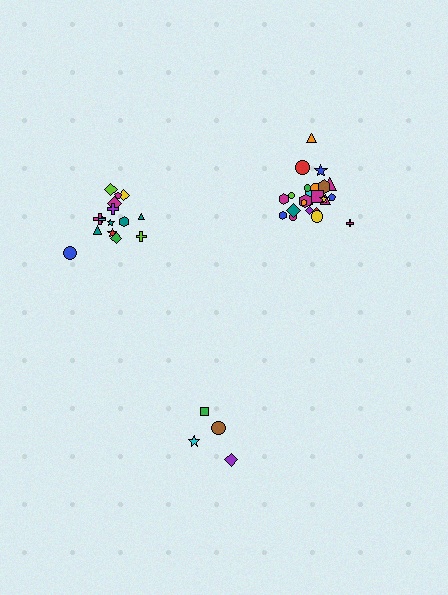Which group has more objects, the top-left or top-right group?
The top-right group.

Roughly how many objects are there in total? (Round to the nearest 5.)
Roughly 45 objects in total.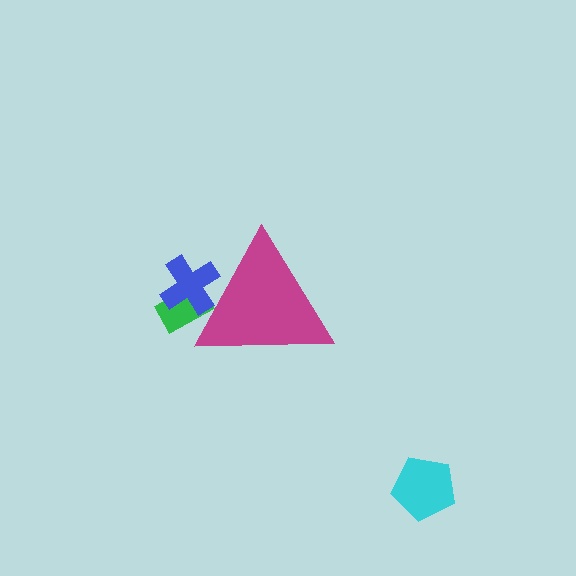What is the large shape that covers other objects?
A magenta triangle.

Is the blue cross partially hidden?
Yes, the blue cross is partially hidden behind the magenta triangle.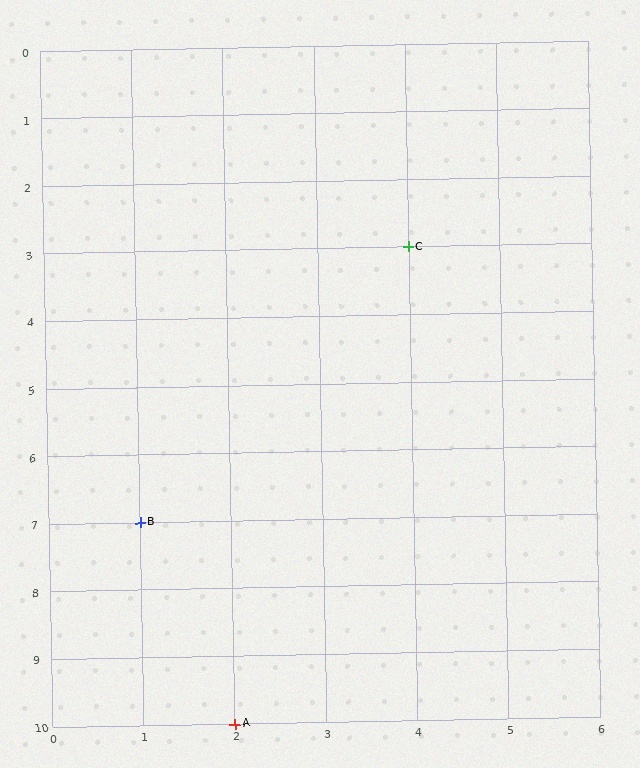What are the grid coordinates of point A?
Point A is at grid coordinates (2, 10).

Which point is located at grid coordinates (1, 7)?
Point B is at (1, 7).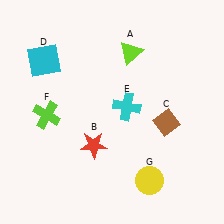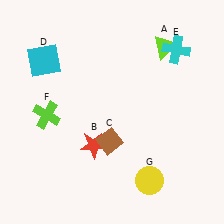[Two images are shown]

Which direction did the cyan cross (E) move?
The cyan cross (E) moved up.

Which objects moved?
The objects that moved are: the lime triangle (A), the brown diamond (C), the cyan cross (E).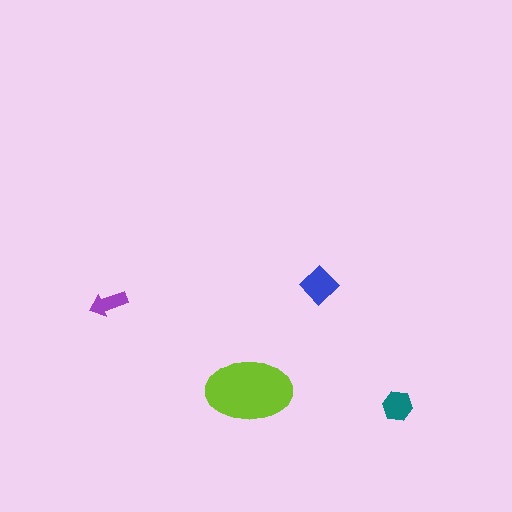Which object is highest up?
The blue diamond is topmost.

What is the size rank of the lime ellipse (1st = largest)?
1st.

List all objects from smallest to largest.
The purple arrow, the teal hexagon, the blue diamond, the lime ellipse.